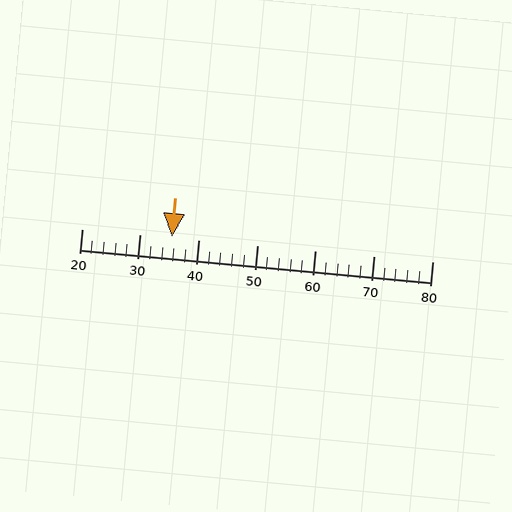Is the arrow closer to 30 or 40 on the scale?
The arrow is closer to 40.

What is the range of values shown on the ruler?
The ruler shows values from 20 to 80.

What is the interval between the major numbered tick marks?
The major tick marks are spaced 10 units apart.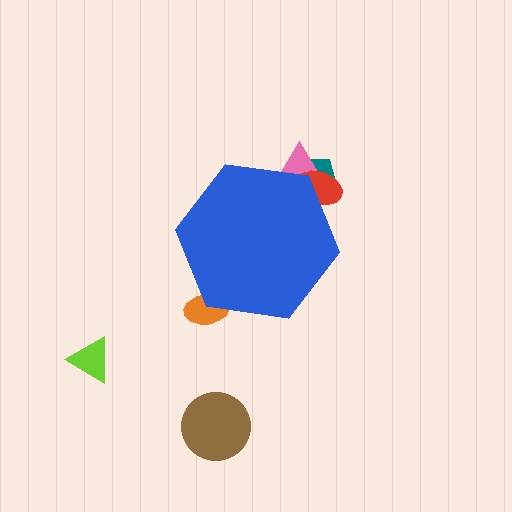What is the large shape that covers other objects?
A blue hexagon.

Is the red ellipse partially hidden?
Yes, the red ellipse is partially hidden behind the blue hexagon.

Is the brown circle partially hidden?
No, the brown circle is fully visible.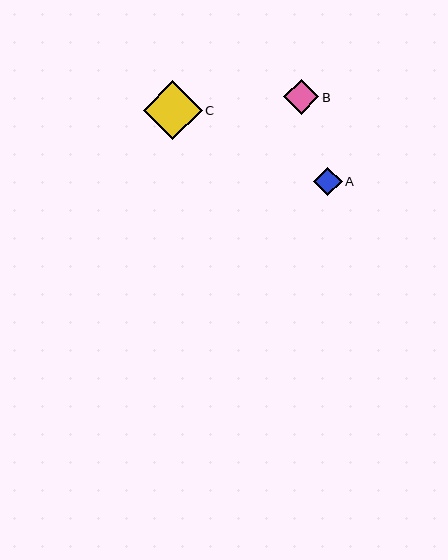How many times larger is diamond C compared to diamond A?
Diamond C is approximately 2.1 times the size of diamond A.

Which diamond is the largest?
Diamond C is the largest with a size of approximately 58 pixels.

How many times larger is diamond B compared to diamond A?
Diamond B is approximately 1.2 times the size of diamond A.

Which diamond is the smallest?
Diamond A is the smallest with a size of approximately 29 pixels.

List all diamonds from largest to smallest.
From largest to smallest: C, B, A.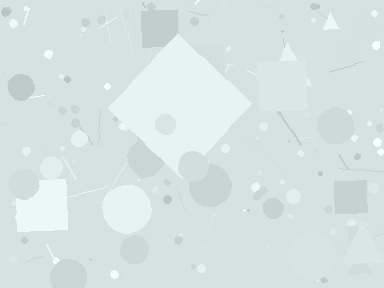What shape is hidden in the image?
A diamond is hidden in the image.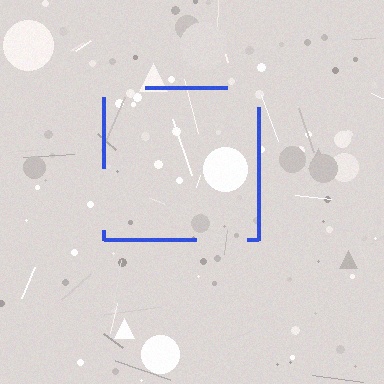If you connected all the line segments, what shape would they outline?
They would outline a square.